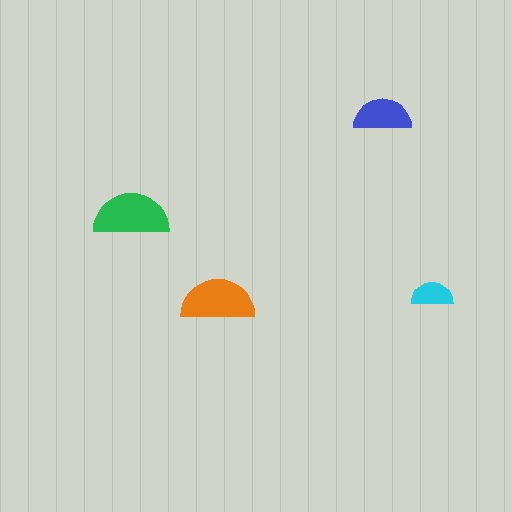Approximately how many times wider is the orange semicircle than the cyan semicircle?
About 2 times wider.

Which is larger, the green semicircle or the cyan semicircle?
The green one.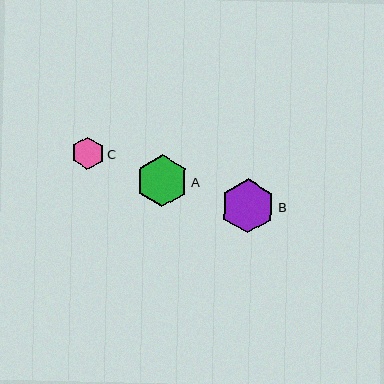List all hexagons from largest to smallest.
From largest to smallest: B, A, C.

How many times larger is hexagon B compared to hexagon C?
Hexagon B is approximately 1.6 times the size of hexagon C.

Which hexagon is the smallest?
Hexagon C is the smallest with a size of approximately 33 pixels.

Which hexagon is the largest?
Hexagon B is the largest with a size of approximately 54 pixels.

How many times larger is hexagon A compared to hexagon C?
Hexagon A is approximately 1.6 times the size of hexagon C.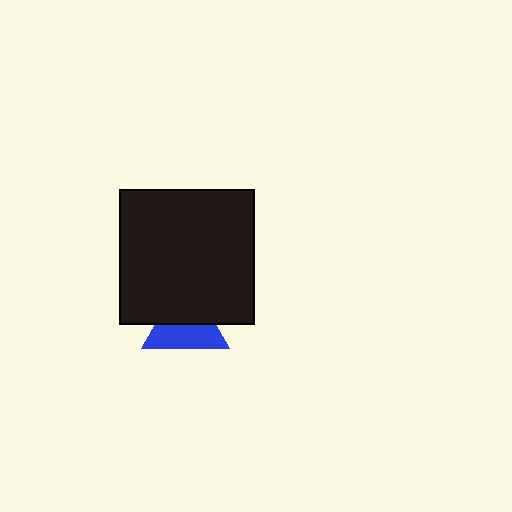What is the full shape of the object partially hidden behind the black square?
The partially hidden object is a blue triangle.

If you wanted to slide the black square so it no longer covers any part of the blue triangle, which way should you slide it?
Slide it up — that is the most direct way to separate the two shapes.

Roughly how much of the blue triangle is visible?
About half of it is visible (roughly 52%).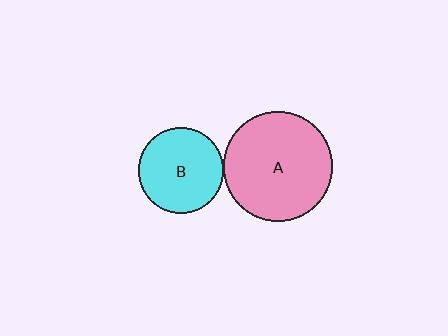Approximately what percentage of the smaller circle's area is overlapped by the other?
Approximately 5%.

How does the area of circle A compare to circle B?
Approximately 1.6 times.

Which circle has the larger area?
Circle A (pink).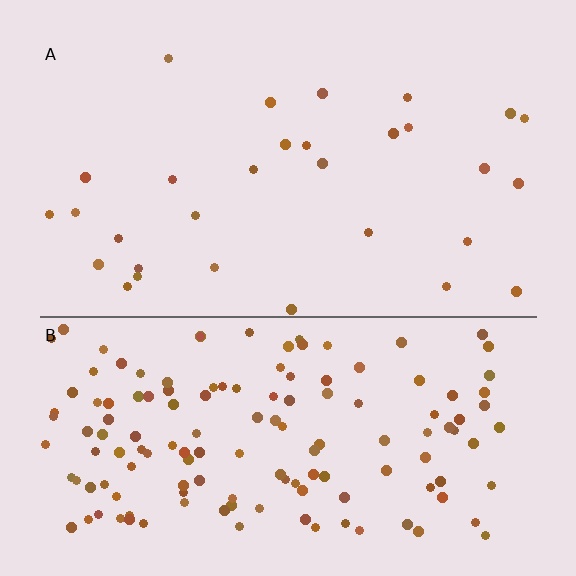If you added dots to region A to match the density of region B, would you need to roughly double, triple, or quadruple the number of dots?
Approximately quadruple.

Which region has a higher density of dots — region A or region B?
B (the bottom).